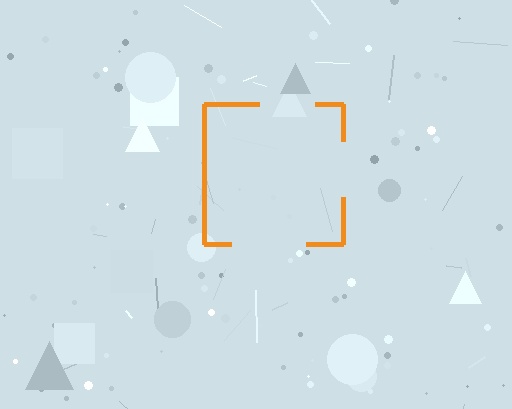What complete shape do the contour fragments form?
The contour fragments form a square.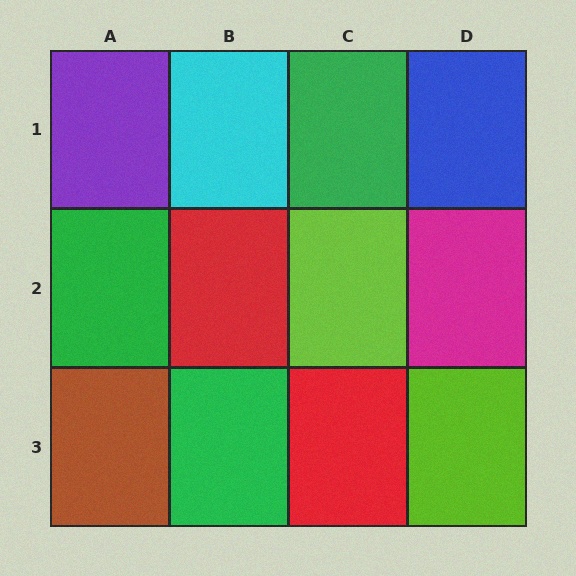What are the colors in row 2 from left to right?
Green, red, lime, magenta.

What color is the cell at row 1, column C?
Green.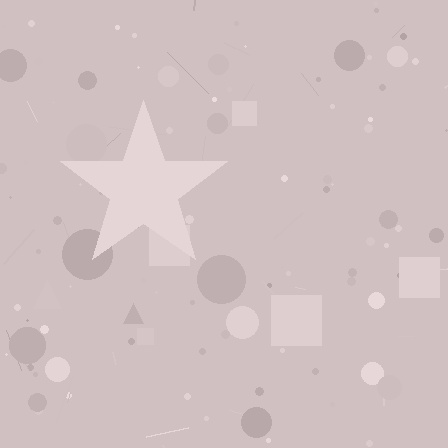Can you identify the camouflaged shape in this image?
The camouflaged shape is a star.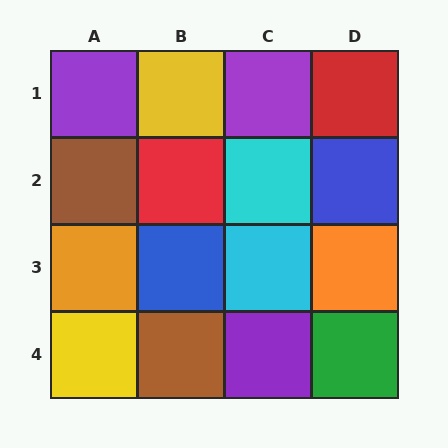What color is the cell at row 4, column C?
Purple.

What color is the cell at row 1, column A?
Purple.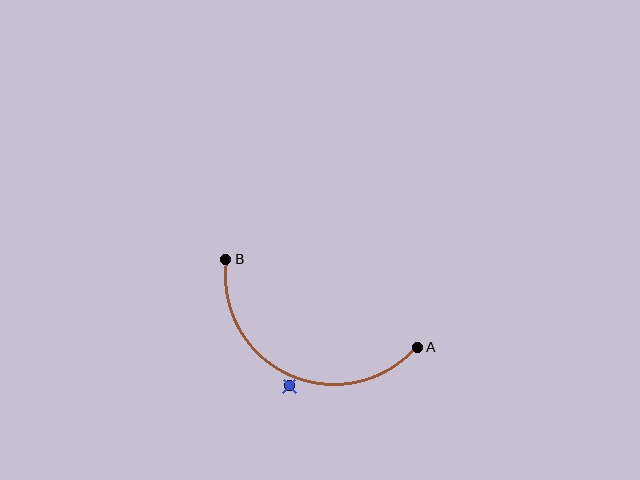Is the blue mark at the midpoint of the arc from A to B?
No — the blue mark does not lie on the arc at all. It sits slightly outside the curve.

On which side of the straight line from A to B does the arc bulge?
The arc bulges below the straight line connecting A and B.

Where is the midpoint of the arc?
The arc midpoint is the point on the curve farthest from the straight line joining A and B. It sits below that line.